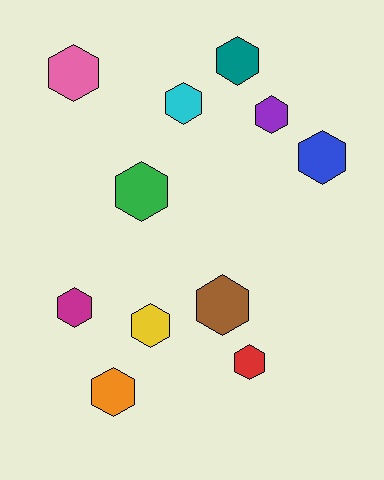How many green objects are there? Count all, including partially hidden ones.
There is 1 green object.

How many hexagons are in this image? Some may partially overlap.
There are 11 hexagons.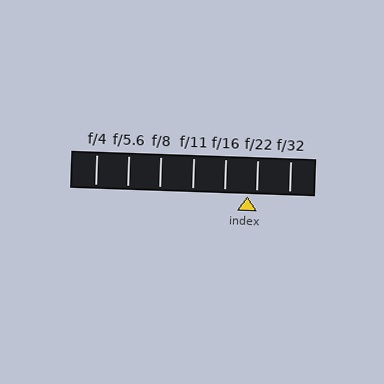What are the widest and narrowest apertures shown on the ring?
The widest aperture shown is f/4 and the narrowest is f/32.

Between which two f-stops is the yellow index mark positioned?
The index mark is between f/16 and f/22.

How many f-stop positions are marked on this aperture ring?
There are 7 f-stop positions marked.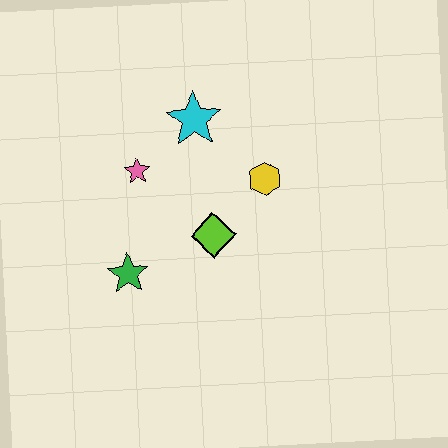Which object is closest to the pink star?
The cyan star is closest to the pink star.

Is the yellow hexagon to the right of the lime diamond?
Yes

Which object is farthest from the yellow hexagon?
The green star is farthest from the yellow hexagon.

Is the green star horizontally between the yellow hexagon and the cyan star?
No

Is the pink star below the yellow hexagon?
No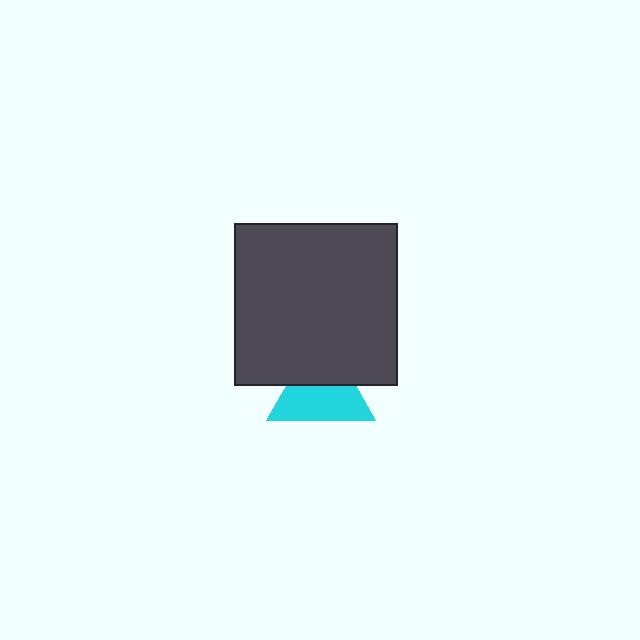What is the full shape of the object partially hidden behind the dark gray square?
The partially hidden object is a cyan triangle.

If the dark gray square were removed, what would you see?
You would see the complete cyan triangle.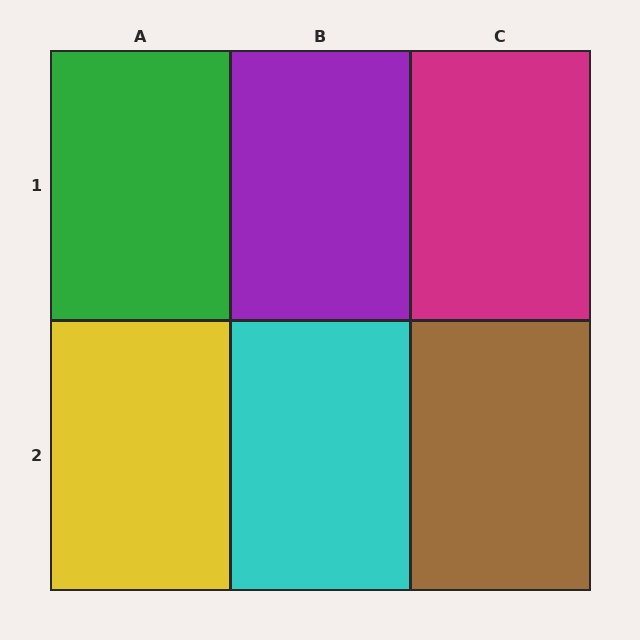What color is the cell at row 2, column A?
Yellow.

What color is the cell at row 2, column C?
Brown.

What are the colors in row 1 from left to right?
Green, purple, magenta.